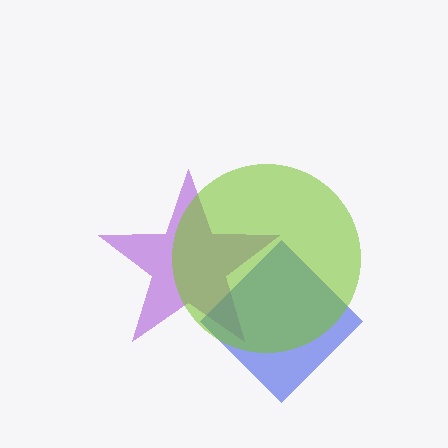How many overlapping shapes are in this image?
There are 3 overlapping shapes in the image.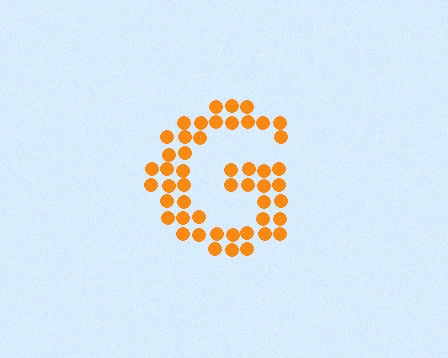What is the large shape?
The large shape is the letter G.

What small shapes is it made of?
It is made of small circles.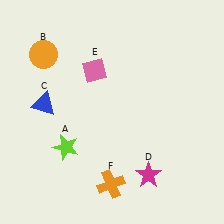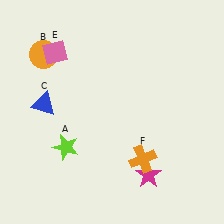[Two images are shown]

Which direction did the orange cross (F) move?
The orange cross (F) moved right.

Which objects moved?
The objects that moved are: the pink diamond (E), the orange cross (F).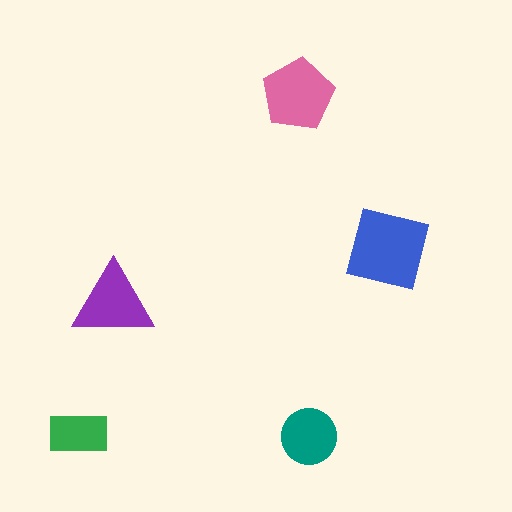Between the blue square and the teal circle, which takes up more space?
The blue square.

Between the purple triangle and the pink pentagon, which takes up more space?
The pink pentagon.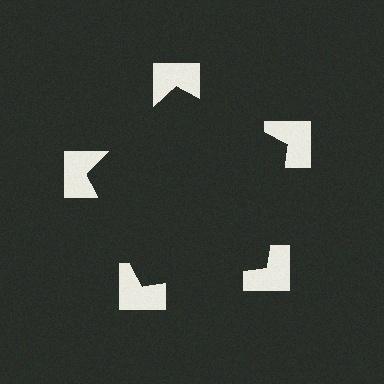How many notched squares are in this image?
There are 5 — one at each vertex of the illusory pentagon.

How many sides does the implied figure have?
5 sides.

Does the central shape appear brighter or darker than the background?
It typically appears slightly darker than the background, even though no actual brightness change is drawn.